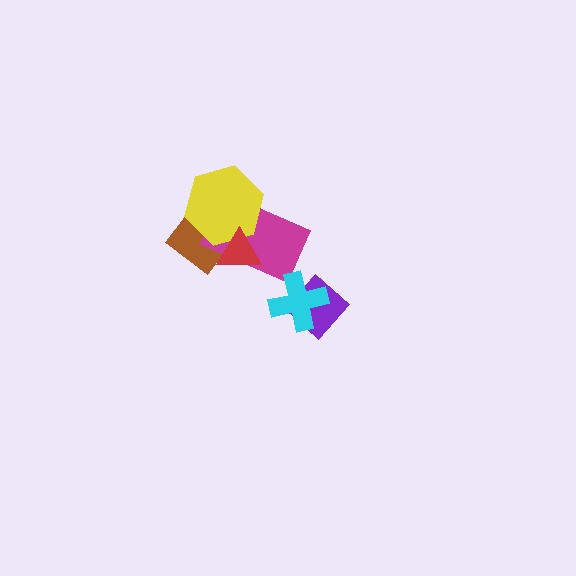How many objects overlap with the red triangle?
3 objects overlap with the red triangle.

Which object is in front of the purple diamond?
The cyan cross is in front of the purple diamond.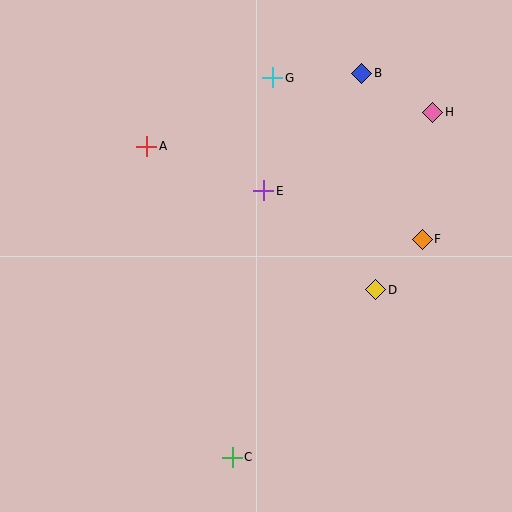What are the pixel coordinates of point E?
Point E is at (264, 191).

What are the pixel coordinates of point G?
Point G is at (273, 78).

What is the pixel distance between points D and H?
The distance between D and H is 187 pixels.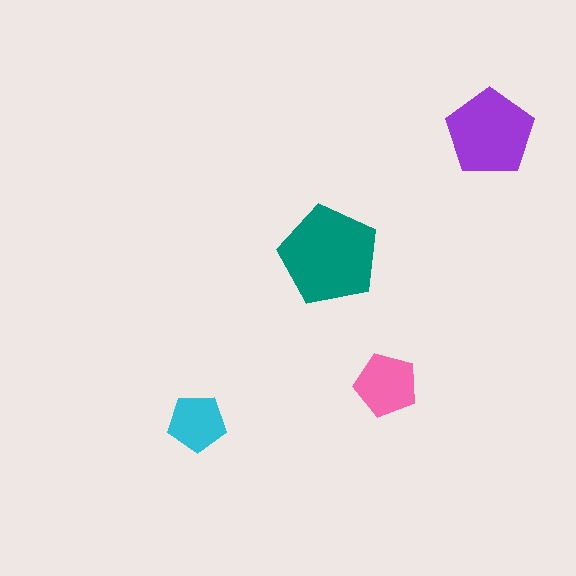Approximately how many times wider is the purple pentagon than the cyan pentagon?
About 1.5 times wider.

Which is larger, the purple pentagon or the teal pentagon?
The teal one.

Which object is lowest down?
The cyan pentagon is bottommost.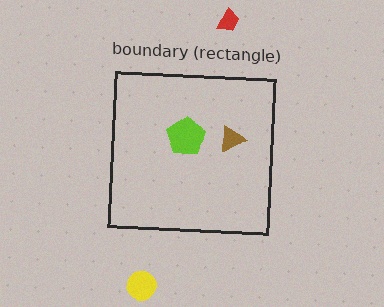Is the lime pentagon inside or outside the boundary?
Inside.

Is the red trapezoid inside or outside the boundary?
Outside.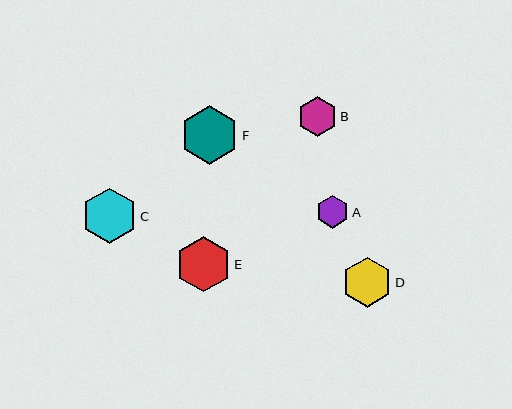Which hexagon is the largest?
Hexagon F is the largest with a size of approximately 58 pixels.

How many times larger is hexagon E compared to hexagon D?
Hexagon E is approximately 1.1 times the size of hexagon D.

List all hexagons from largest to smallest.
From largest to smallest: F, E, C, D, B, A.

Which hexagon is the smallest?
Hexagon A is the smallest with a size of approximately 33 pixels.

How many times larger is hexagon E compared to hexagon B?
Hexagon E is approximately 1.4 times the size of hexagon B.